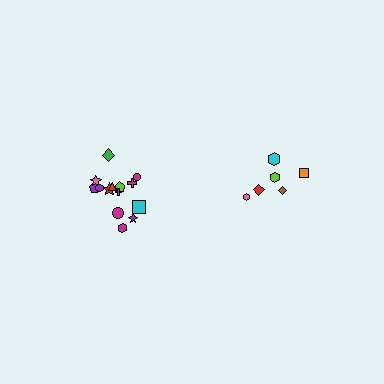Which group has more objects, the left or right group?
The left group.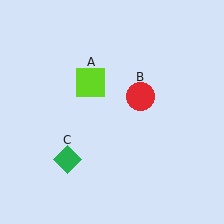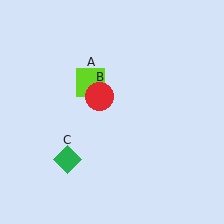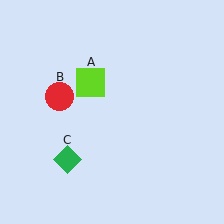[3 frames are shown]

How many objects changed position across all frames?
1 object changed position: red circle (object B).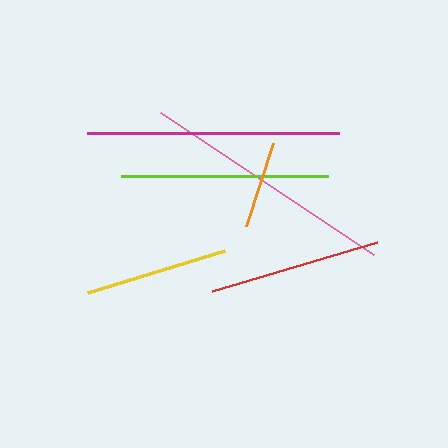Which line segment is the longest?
The pink line is the longest at approximately 256 pixels.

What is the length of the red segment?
The red segment is approximately 171 pixels long.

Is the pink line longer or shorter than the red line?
The pink line is longer than the red line.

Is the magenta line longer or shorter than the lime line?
The magenta line is longer than the lime line.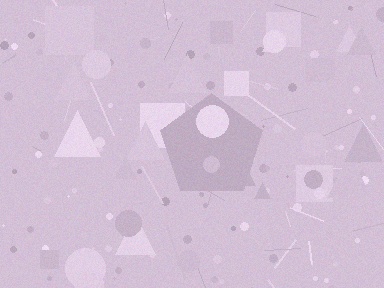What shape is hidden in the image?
A pentagon is hidden in the image.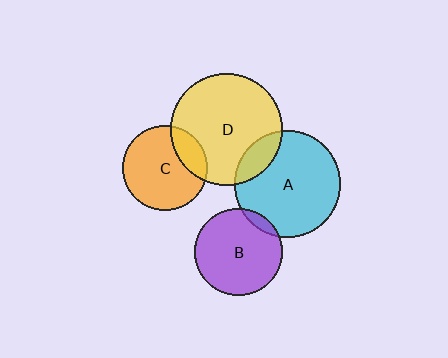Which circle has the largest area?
Circle D (yellow).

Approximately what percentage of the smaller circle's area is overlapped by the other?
Approximately 15%.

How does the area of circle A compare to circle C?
Approximately 1.6 times.